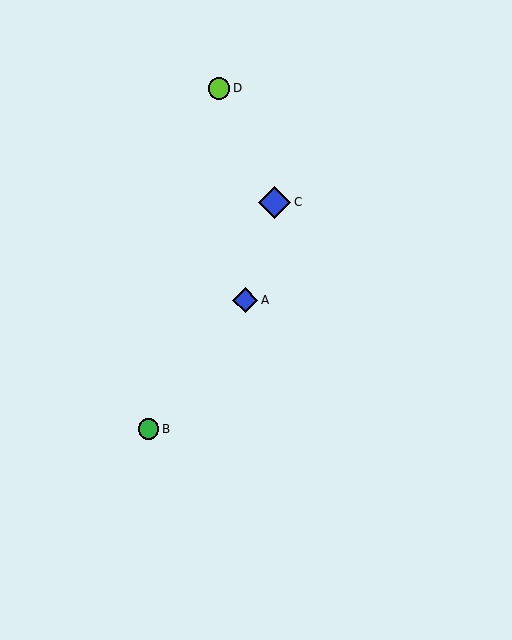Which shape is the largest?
The blue diamond (labeled C) is the largest.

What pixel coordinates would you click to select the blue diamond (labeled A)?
Click at (245, 300) to select the blue diamond A.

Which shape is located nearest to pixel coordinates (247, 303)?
The blue diamond (labeled A) at (245, 300) is nearest to that location.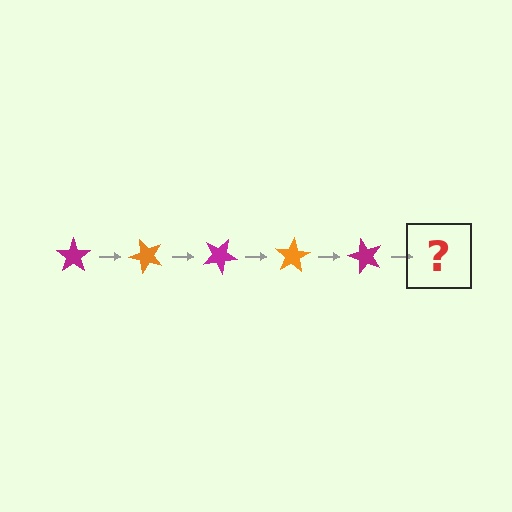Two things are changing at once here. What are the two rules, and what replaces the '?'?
The two rules are that it rotates 50 degrees each step and the color cycles through magenta and orange. The '?' should be an orange star, rotated 250 degrees from the start.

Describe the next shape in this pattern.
It should be an orange star, rotated 250 degrees from the start.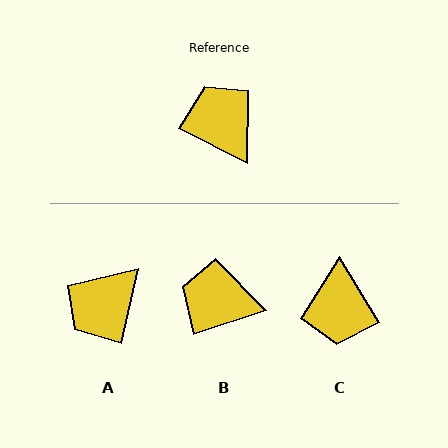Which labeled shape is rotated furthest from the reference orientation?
C, about 149 degrees away.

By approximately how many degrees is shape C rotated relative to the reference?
Approximately 149 degrees counter-clockwise.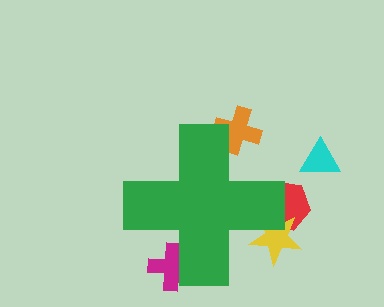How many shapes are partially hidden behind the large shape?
4 shapes are partially hidden.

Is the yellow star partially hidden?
Yes, the yellow star is partially hidden behind the green cross.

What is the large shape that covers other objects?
A green cross.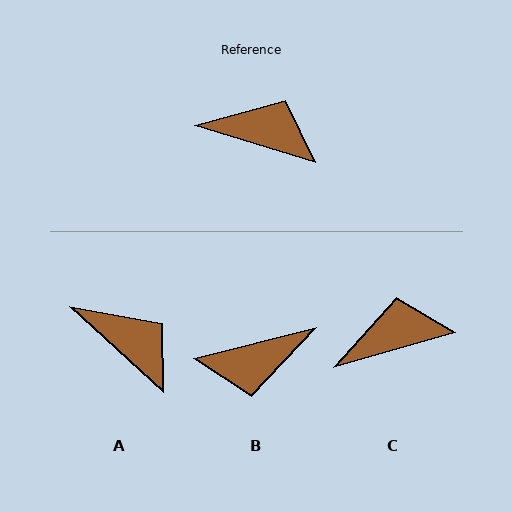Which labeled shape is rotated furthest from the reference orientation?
B, about 149 degrees away.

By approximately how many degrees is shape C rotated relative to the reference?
Approximately 33 degrees counter-clockwise.